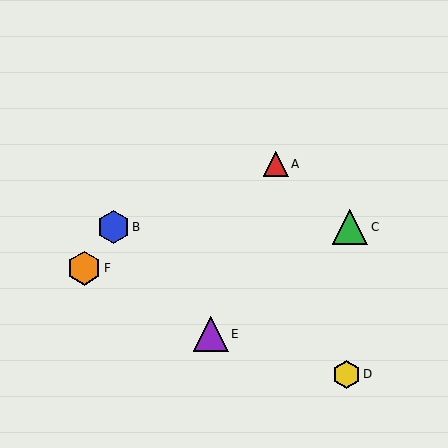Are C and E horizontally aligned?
No, C is at y≈227 and E is at y≈334.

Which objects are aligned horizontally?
Objects B, C are aligned horizontally.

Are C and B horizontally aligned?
Yes, both are at y≈227.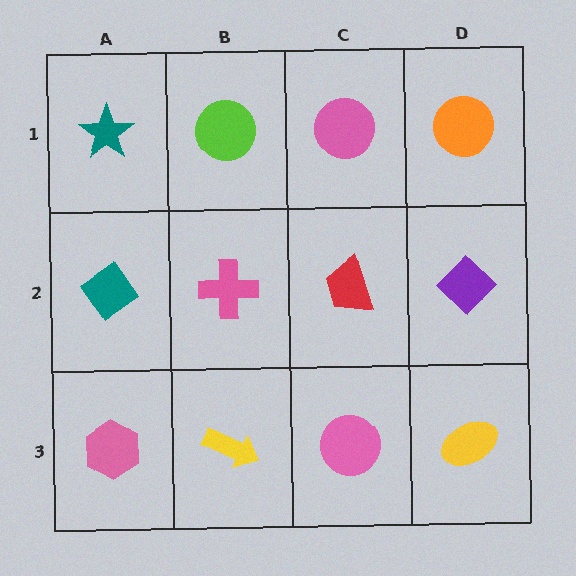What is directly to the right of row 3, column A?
A yellow arrow.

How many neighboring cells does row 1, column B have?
3.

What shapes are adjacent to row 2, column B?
A lime circle (row 1, column B), a yellow arrow (row 3, column B), a teal diamond (row 2, column A), a red trapezoid (row 2, column C).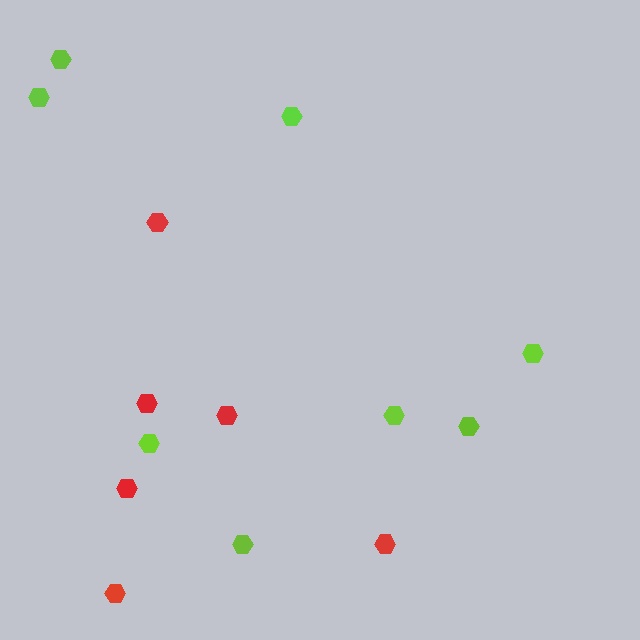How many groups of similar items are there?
There are 2 groups: one group of red hexagons (6) and one group of lime hexagons (8).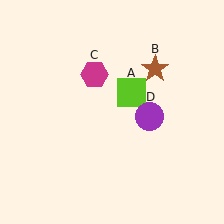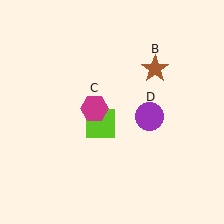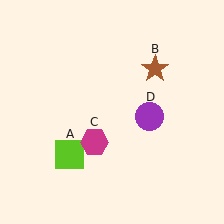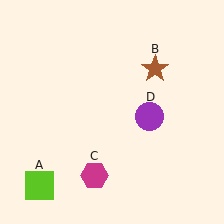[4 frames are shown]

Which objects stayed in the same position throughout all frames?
Brown star (object B) and purple circle (object D) remained stationary.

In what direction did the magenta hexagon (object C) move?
The magenta hexagon (object C) moved down.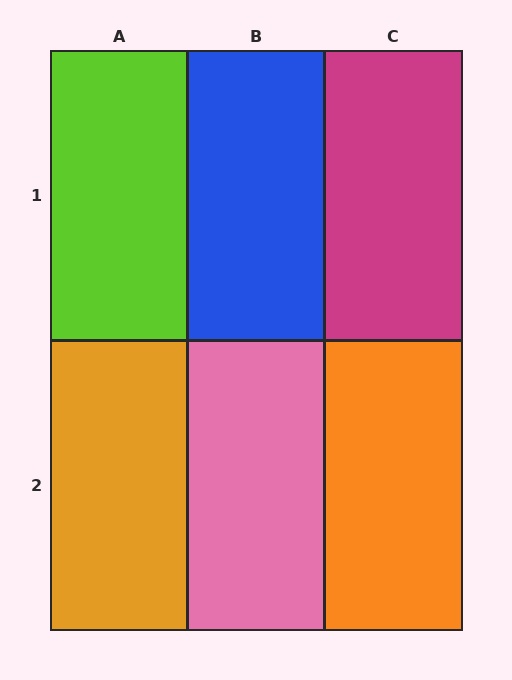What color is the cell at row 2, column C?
Orange.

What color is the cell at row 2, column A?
Orange.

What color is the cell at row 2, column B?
Pink.